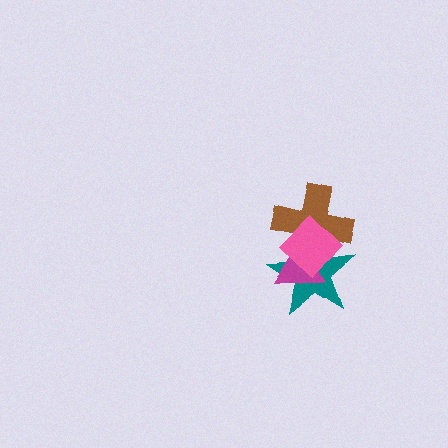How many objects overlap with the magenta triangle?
3 objects overlap with the magenta triangle.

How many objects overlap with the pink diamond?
3 objects overlap with the pink diamond.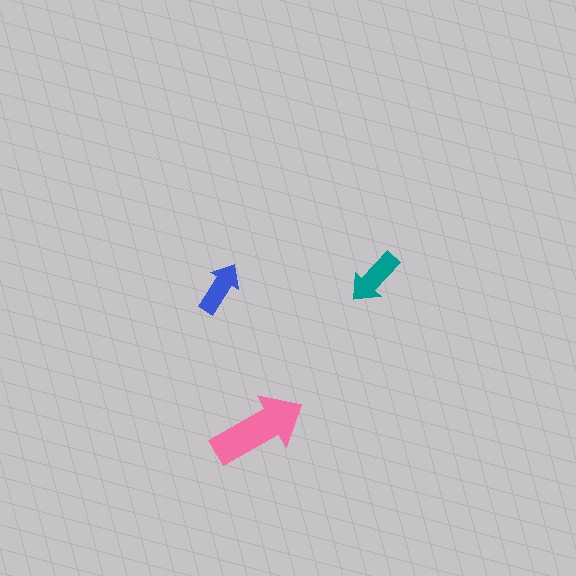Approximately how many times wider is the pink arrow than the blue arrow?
About 2 times wider.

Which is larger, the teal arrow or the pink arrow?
The pink one.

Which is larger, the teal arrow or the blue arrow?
The teal one.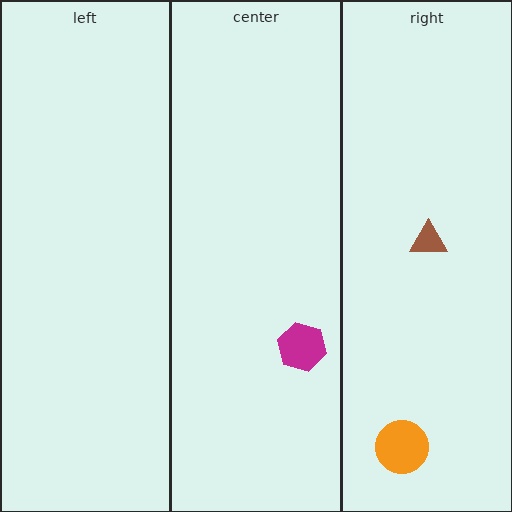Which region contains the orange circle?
The right region.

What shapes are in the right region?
The orange circle, the brown triangle.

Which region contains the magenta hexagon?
The center region.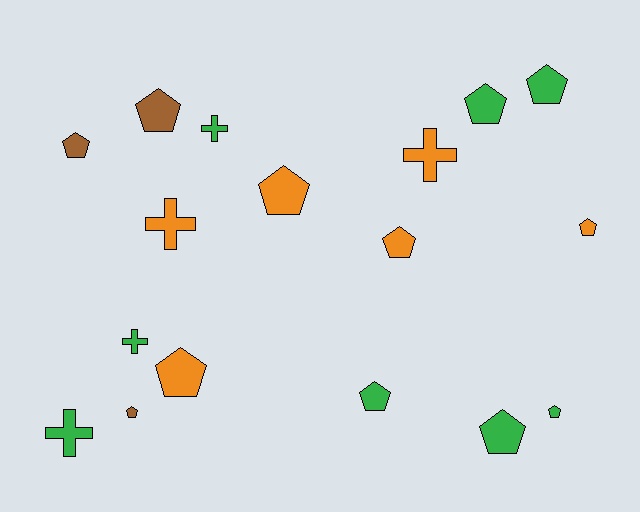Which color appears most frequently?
Green, with 8 objects.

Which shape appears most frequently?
Pentagon, with 12 objects.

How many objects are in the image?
There are 17 objects.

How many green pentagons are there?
There are 5 green pentagons.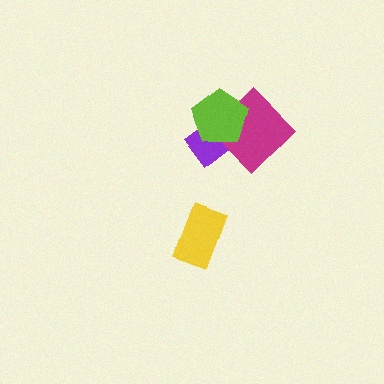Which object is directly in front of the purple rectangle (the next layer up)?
The magenta diamond is directly in front of the purple rectangle.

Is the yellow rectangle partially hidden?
No, no other shape covers it.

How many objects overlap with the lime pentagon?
2 objects overlap with the lime pentagon.